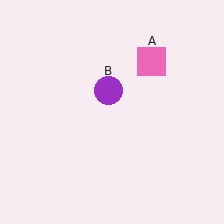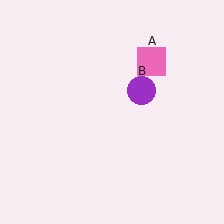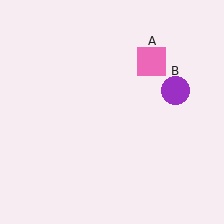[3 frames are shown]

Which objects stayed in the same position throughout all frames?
Pink square (object A) remained stationary.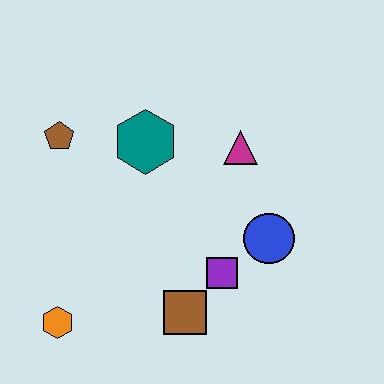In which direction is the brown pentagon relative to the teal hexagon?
The brown pentagon is to the left of the teal hexagon.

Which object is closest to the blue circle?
The purple square is closest to the blue circle.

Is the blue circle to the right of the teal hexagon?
Yes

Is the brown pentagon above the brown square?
Yes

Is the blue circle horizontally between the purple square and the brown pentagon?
No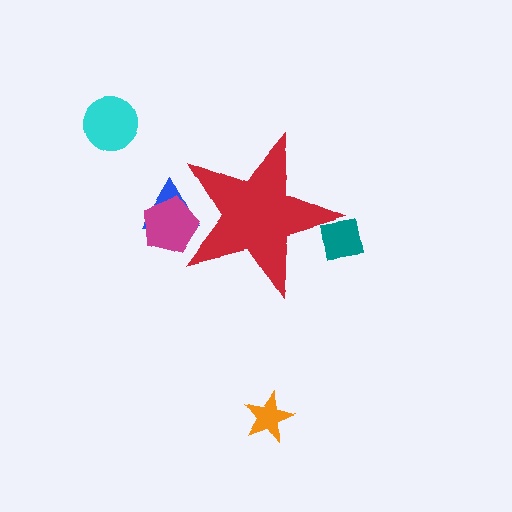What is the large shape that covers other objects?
A red star.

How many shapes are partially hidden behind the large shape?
3 shapes are partially hidden.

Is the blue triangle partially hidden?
Yes, the blue triangle is partially hidden behind the red star.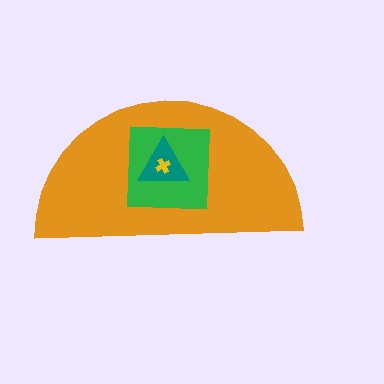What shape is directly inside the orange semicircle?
The green square.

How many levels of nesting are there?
4.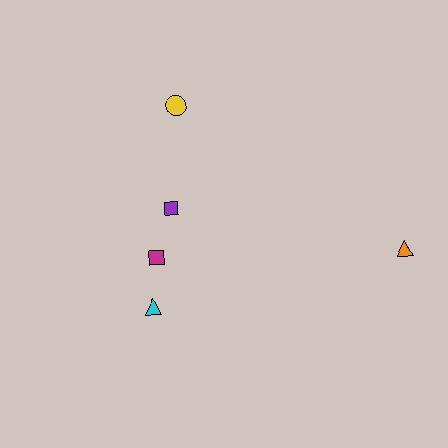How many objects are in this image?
There are 5 objects.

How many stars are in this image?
There are no stars.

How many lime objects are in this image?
There are no lime objects.